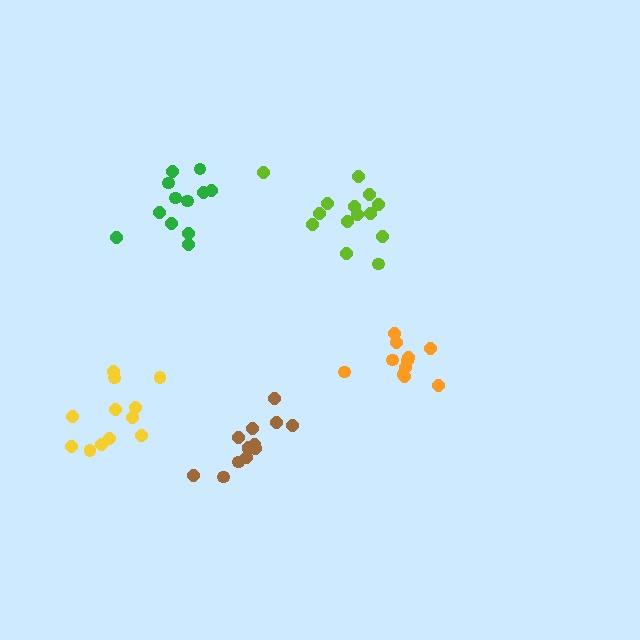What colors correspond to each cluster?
The clusters are colored: orange, lime, yellow, brown, green.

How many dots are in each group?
Group 1: 11 dots, Group 2: 14 dots, Group 3: 12 dots, Group 4: 13 dots, Group 5: 12 dots (62 total).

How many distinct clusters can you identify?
There are 5 distinct clusters.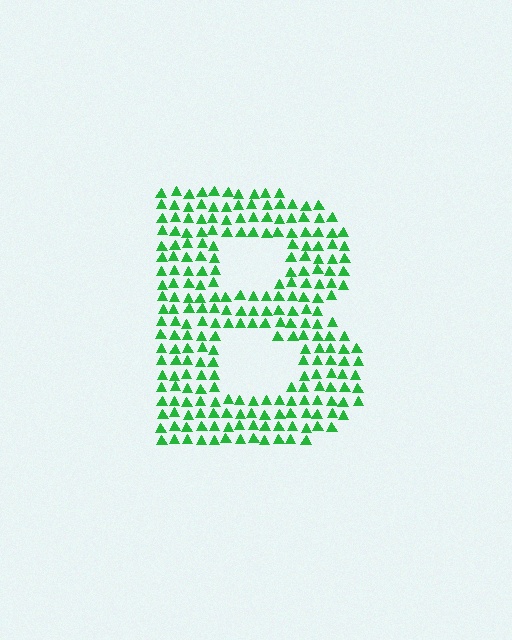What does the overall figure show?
The overall figure shows the letter B.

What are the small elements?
The small elements are triangles.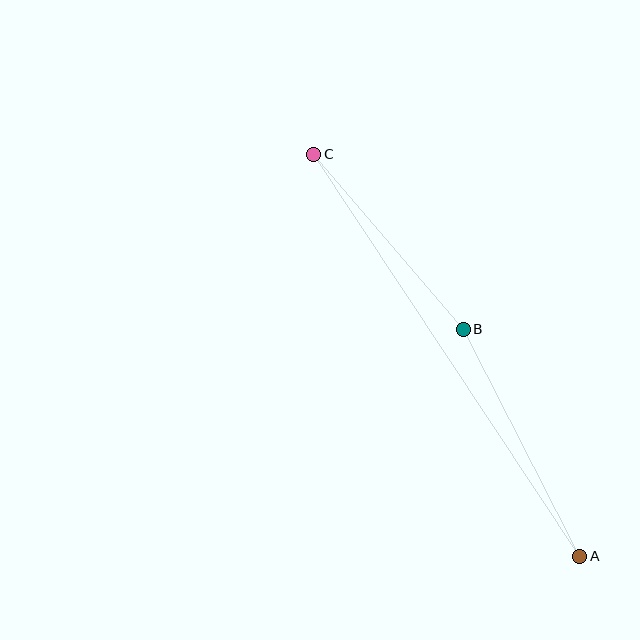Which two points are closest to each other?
Points B and C are closest to each other.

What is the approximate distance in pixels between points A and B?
The distance between A and B is approximately 255 pixels.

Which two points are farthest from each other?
Points A and C are farthest from each other.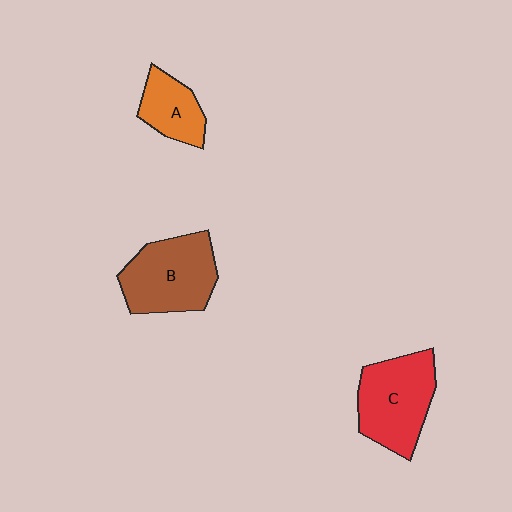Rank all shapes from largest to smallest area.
From largest to smallest: B (brown), C (red), A (orange).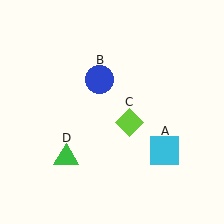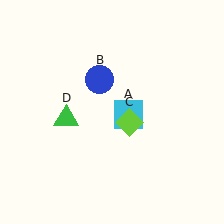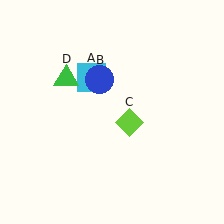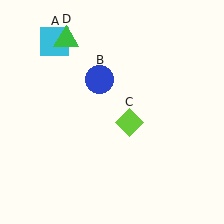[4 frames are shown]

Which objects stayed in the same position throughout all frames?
Blue circle (object B) and lime diamond (object C) remained stationary.